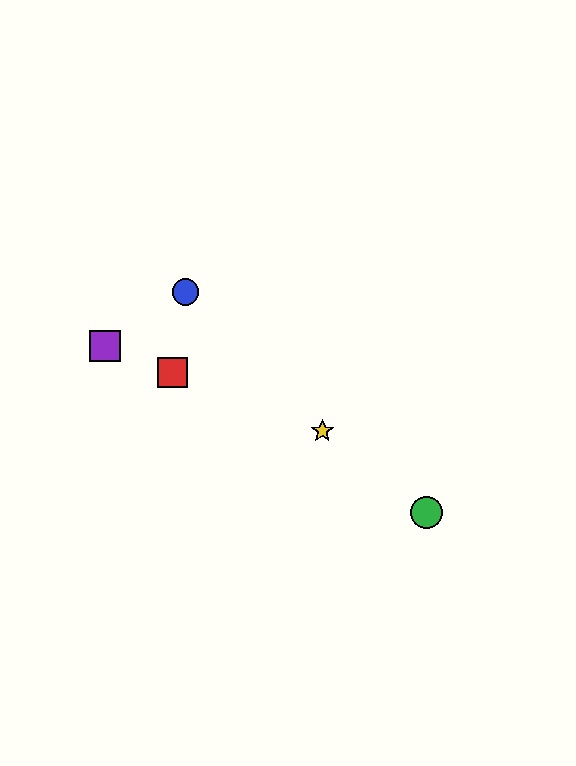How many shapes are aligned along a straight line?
3 shapes (the red square, the yellow star, the purple square) are aligned along a straight line.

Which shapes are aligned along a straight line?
The red square, the yellow star, the purple square are aligned along a straight line.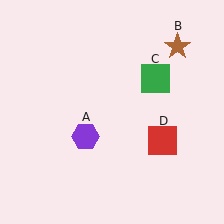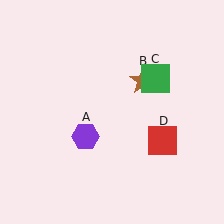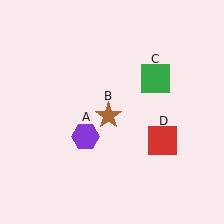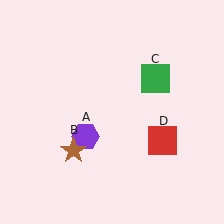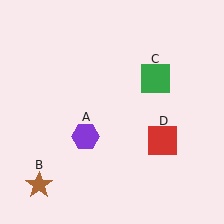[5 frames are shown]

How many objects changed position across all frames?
1 object changed position: brown star (object B).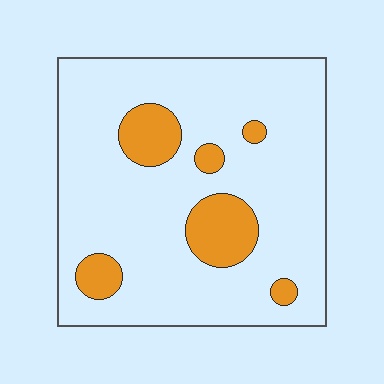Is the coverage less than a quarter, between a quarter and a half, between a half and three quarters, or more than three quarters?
Less than a quarter.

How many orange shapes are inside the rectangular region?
6.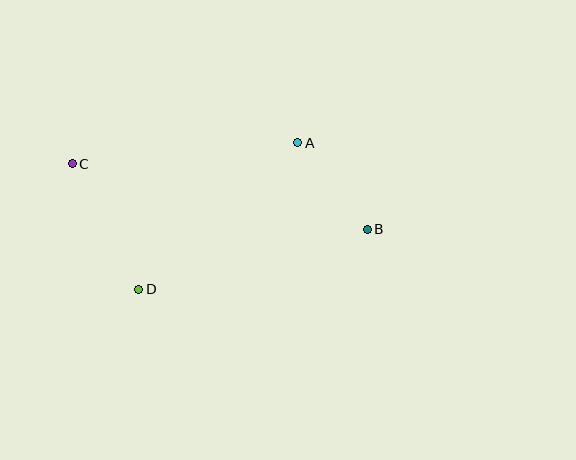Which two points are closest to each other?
Points A and B are closest to each other.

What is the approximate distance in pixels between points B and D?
The distance between B and D is approximately 237 pixels.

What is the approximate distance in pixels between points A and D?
The distance between A and D is approximately 216 pixels.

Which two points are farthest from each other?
Points B and C are farthest from each other.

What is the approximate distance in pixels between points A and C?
The distance between A and C is approximately 226 pixels.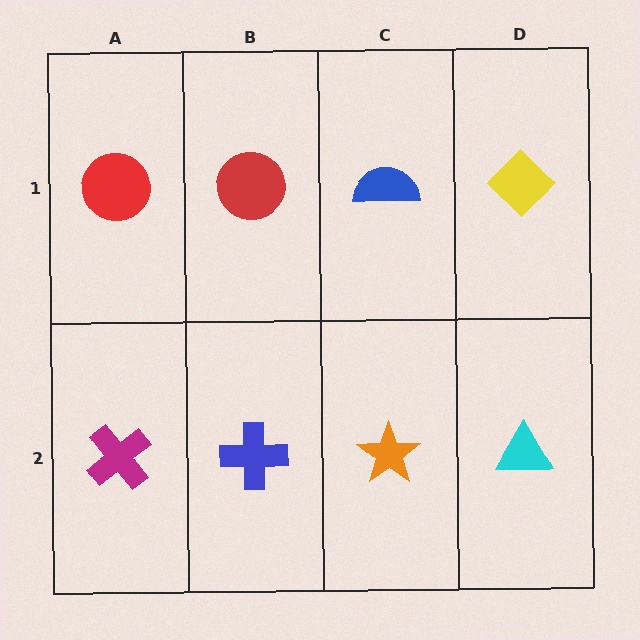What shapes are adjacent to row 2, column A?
A red circle (row 1, column A), a blue cross (row 2, column B).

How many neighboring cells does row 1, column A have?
2.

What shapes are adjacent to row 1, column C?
An orange star (row 2, column C), a red circle (row 1, column B), a yellow diamond (row 1, column D).